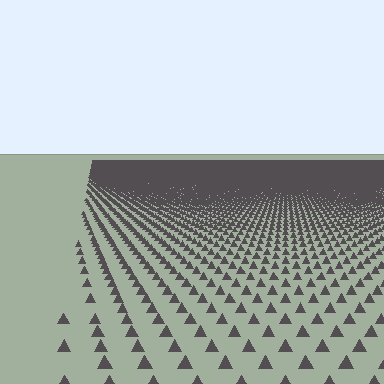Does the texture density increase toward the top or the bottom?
Density increases toward the top.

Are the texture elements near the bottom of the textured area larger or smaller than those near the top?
Larger. Near the bottom, elements are closer to the viewer and appear at a bigger on-screen size.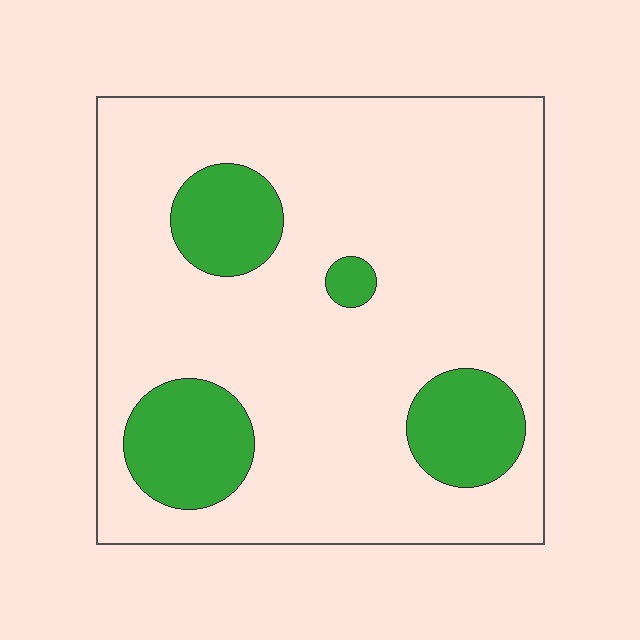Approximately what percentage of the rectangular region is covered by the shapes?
Approximately 20%.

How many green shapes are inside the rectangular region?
4.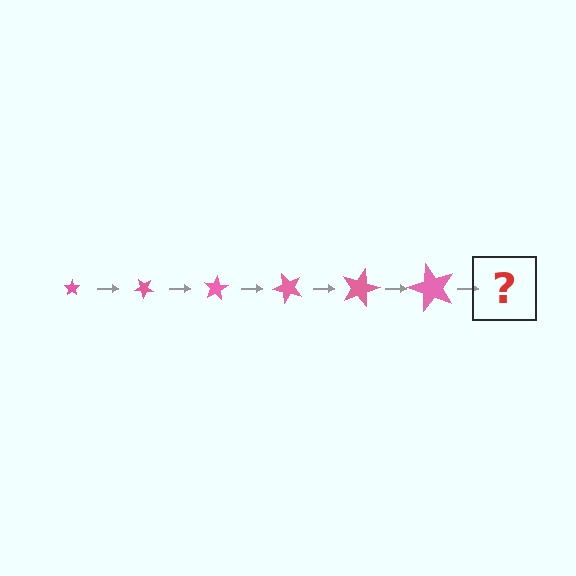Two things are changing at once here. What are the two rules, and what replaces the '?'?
The two rules are that the star grows larger each step and it rotates 40 degrees each step. The '?' should be a star, larger than the previous one and rotated 240 degrees from the start.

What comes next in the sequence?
The next element should be a star, larger than the previous one and rotated 240 degrees from the start.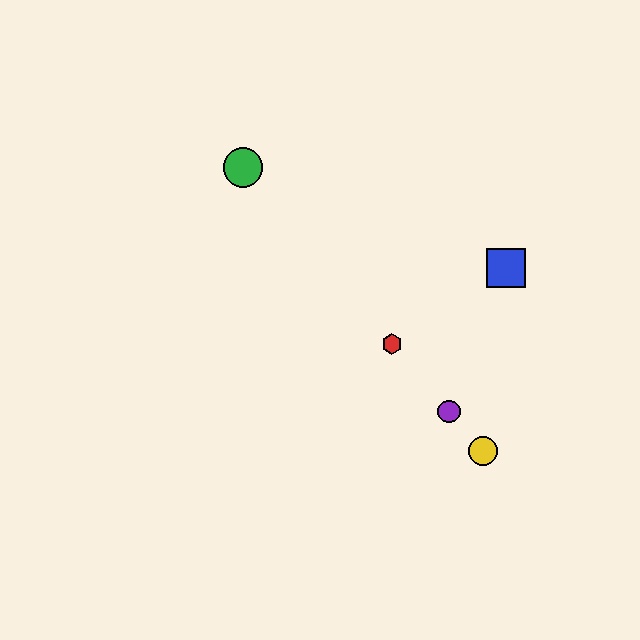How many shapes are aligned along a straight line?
4 shapes (the red hexagon, the green circle, the yellow circle, the purple circle) are aligned along a straight line.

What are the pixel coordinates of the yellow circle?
The yellow circle is at (483, 451).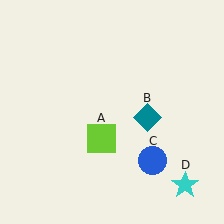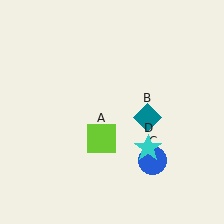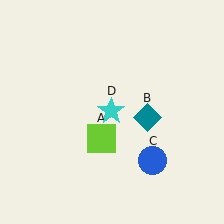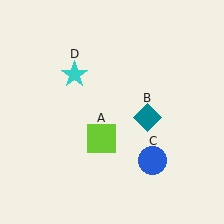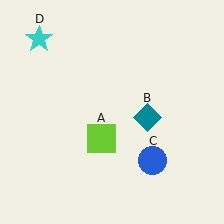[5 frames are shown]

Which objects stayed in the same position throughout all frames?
Lime square (object A) and teal diamond (object B) and blue circle (object C) remained stationary.